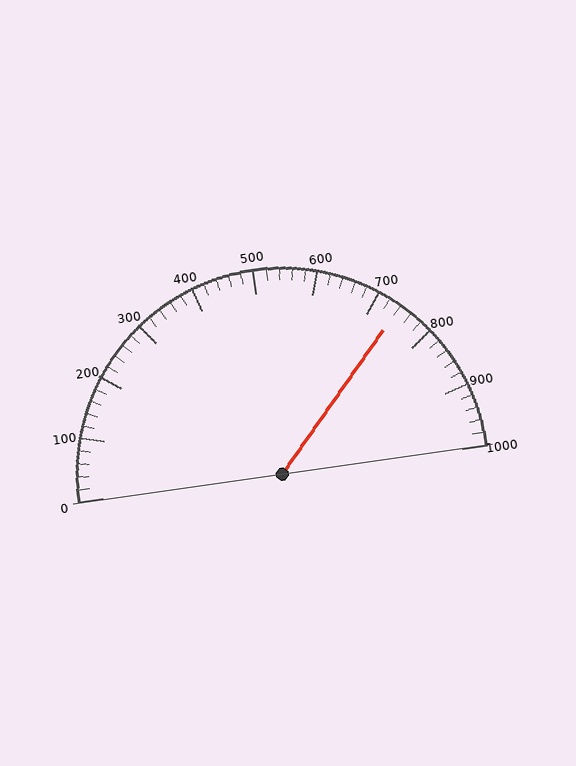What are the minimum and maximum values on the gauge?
The gauge ranges from 0 to 1000.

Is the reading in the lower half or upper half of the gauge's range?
The reading is in the upper half of the range (0 to 1000).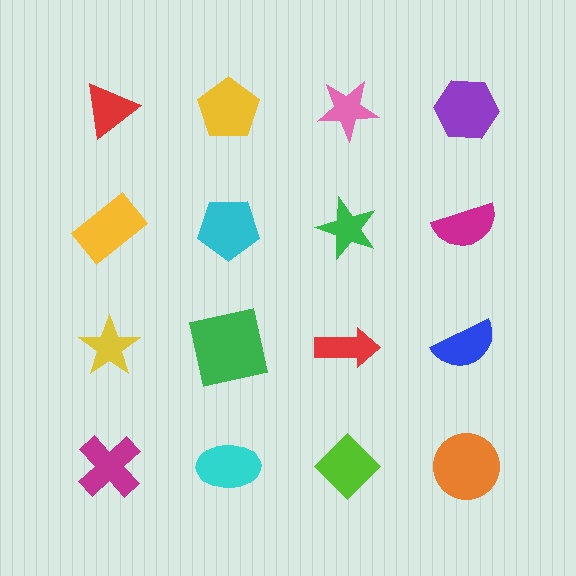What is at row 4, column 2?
A cyan ellipse.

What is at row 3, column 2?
A green square.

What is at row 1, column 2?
A yellow pentagon.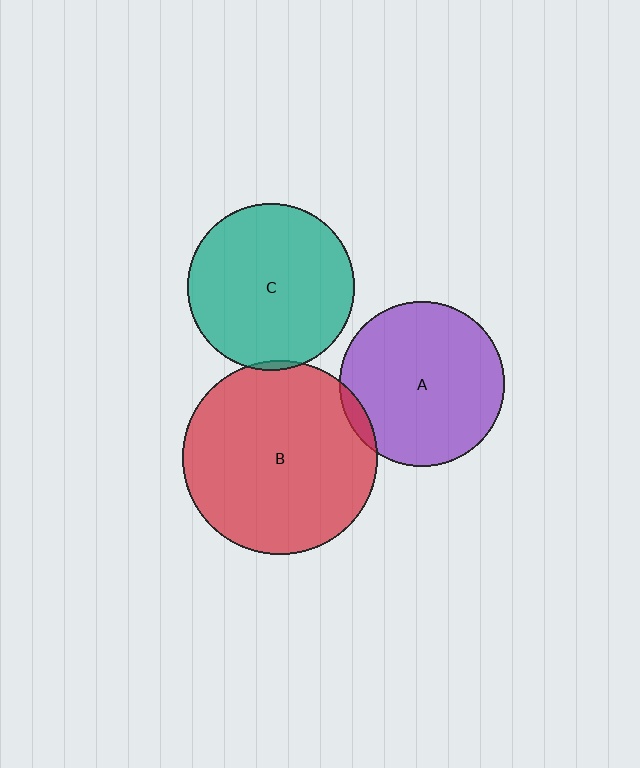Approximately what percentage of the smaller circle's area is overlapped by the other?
Approximately 5%.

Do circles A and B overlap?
Yes.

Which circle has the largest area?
Circle B (red).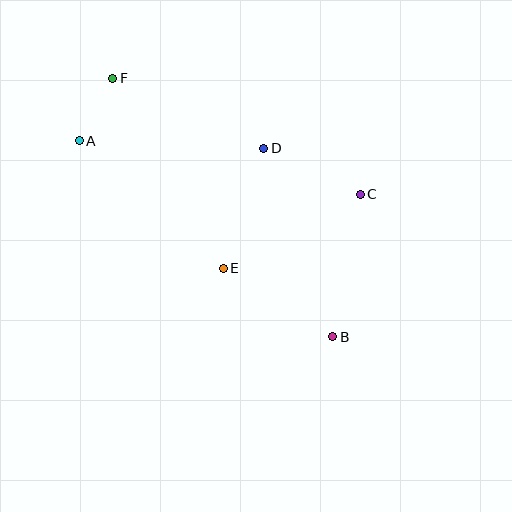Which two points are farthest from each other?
Points B and F are farthest from each other.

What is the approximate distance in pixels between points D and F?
The distance between D and F is approximately 167 pixels.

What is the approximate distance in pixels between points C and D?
The distance between C and D is approximately 107 pixels.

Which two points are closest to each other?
Points A and F are closest to each other.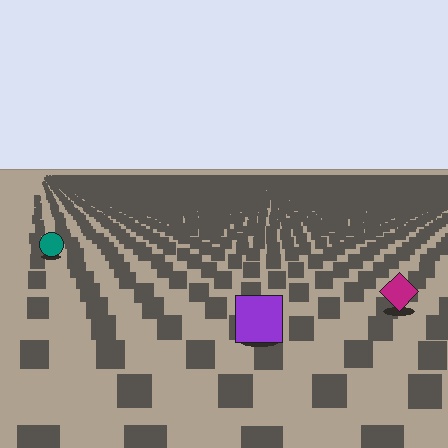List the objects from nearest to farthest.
From nearest to farthest: the purple square, the magenta diamond, the teal circle.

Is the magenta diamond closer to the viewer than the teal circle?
Yes. The magenta diamond is closer — you can tell from the texture gradient: the ground texture is coarser near it.